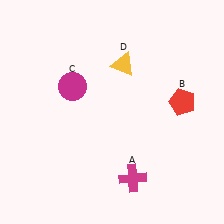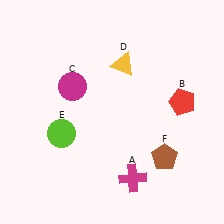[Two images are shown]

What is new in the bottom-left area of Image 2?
A lime circle (E) was added in the bottom-left area of Image 2.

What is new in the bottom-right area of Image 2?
A brown pentagon (F) was added in the bottom-right area of Image 2.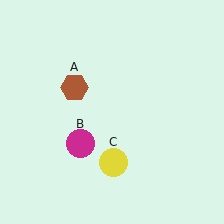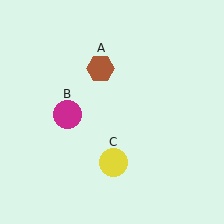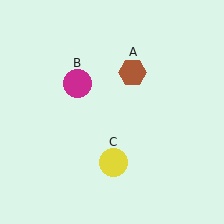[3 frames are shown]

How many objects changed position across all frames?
2 objects changed position: brown hexagon (object A), magenta circle (object B).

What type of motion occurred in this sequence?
The brown hexagon (object A), magenta circle (object B) rotated clockwise around the center of the scene.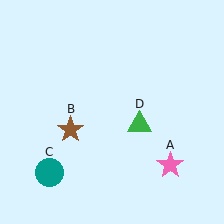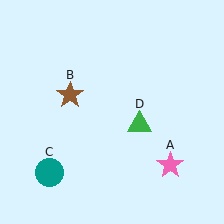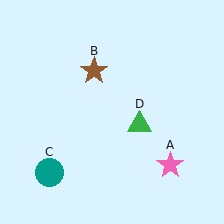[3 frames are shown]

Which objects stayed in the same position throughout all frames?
Pink star (object A) and teal circle (object C) and green triangle (object D) remained stationary.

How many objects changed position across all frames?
1 object changed position: brown star (object B).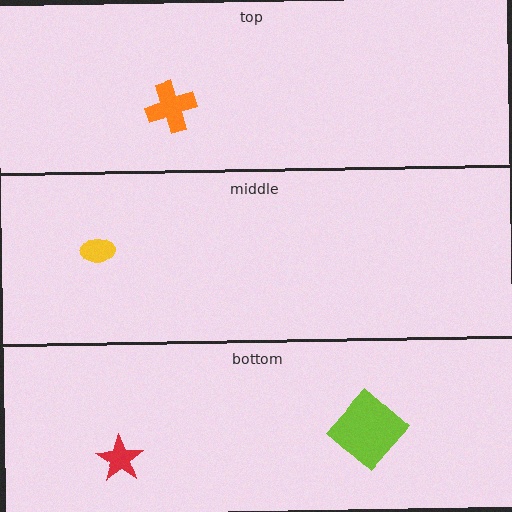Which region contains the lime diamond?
The bottom region.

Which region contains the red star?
The bottom region.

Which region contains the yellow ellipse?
The middle region.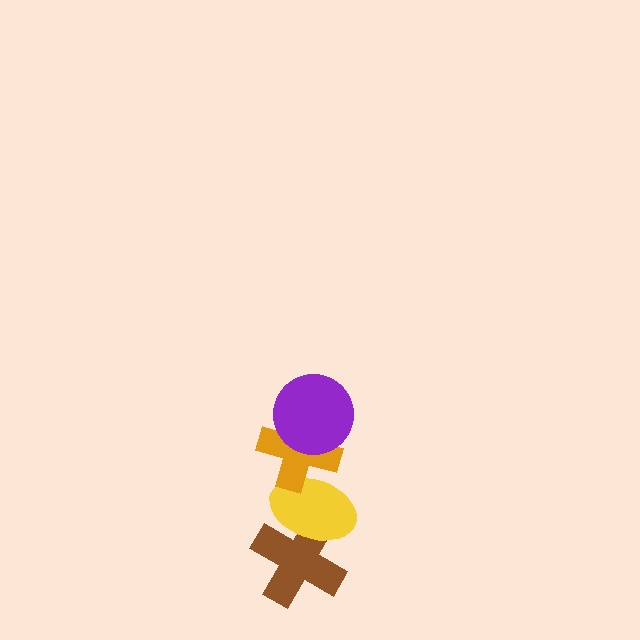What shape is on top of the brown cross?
The yellow ellipse is on top of the brown cross.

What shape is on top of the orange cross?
The purple circle is on top of the orange cross.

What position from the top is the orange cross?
The orange cross is 2nd from the top.